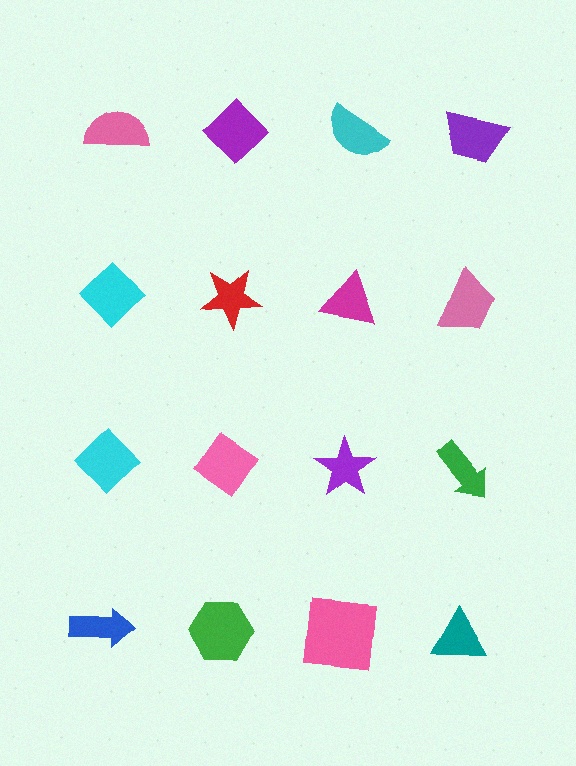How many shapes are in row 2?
4 shapes.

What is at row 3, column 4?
A green arrow.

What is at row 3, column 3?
A purple star.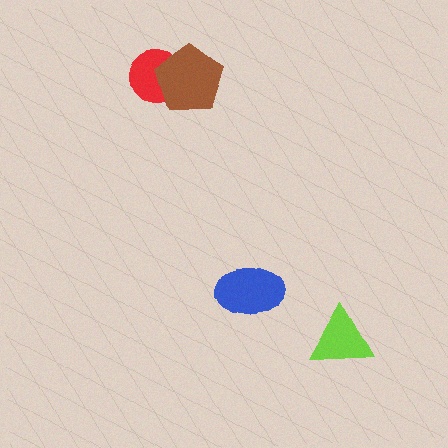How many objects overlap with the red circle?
1 object overlaps with the red circle.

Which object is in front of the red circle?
The brown pentagon is in front of the red circle.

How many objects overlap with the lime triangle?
0 objects overlap with the lime triangle.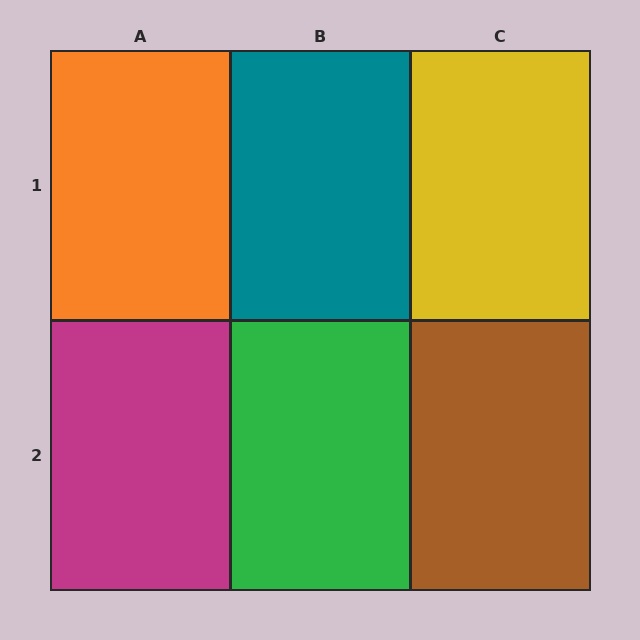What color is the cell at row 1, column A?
Orange.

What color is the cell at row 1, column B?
Teal.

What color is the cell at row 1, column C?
Yellow.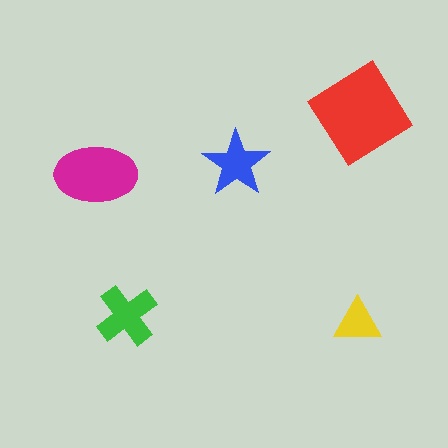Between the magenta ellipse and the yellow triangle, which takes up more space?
The magenta ellipse.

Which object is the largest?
The red diamond.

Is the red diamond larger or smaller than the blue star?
Larger.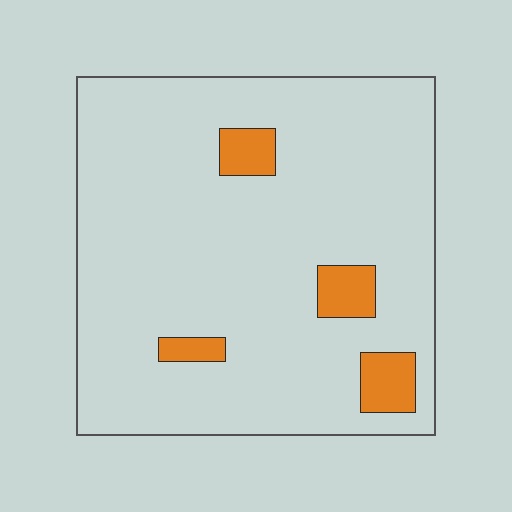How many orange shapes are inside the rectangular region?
4.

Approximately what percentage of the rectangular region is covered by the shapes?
Approximately 10%.